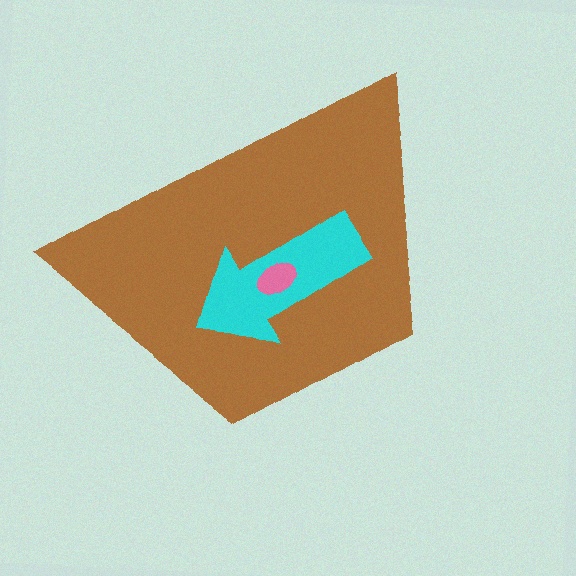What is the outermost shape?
The brown trapezoid.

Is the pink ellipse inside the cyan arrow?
Yes.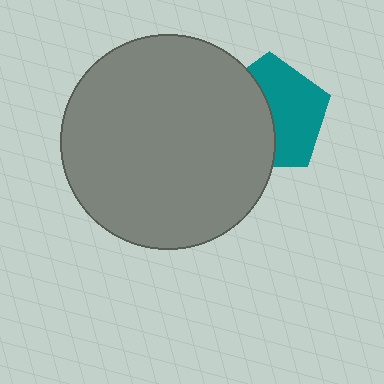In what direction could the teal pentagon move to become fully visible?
The teal pentagon could move right. That would shift it out from behind the gray circle entirely.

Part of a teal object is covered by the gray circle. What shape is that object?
It is a pentagon.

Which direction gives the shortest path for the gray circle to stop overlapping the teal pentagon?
Moving left gives the shortest separation.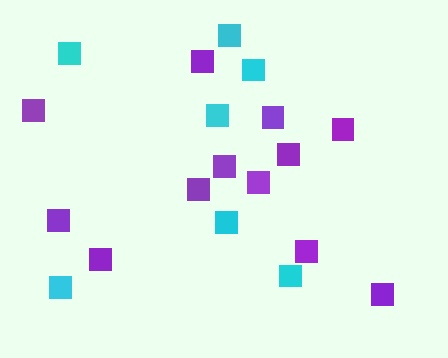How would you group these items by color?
There are 2 groups: one group of cyan squares (7) and one group of purple squares (12).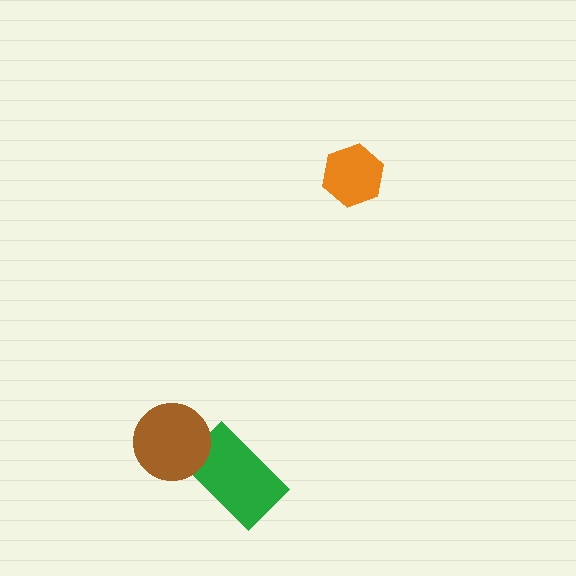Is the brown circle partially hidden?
No, no other shape covers it.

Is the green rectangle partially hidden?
Yes, it is partially covered by another shape.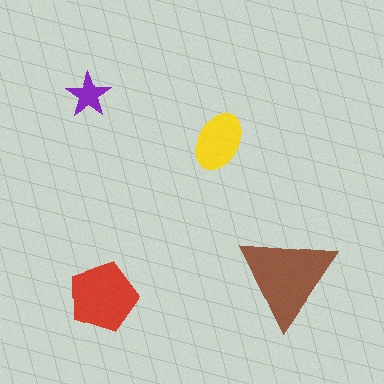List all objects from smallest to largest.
The purple star, the yellow ellipse, the red pentagon, the brown triangle.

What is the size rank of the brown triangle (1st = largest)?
1st.